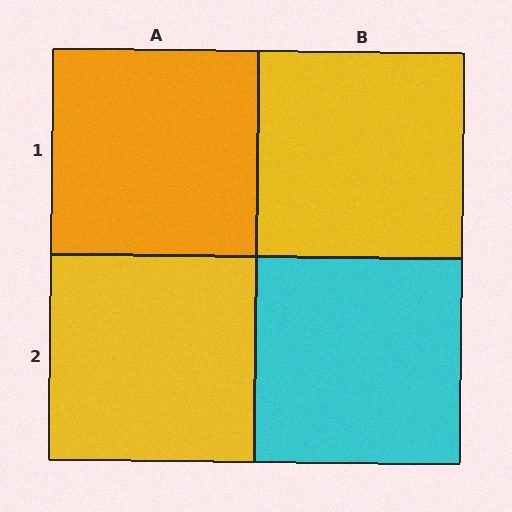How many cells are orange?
1 cell is orange.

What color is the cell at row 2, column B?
Cyan.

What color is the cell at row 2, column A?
Yellow.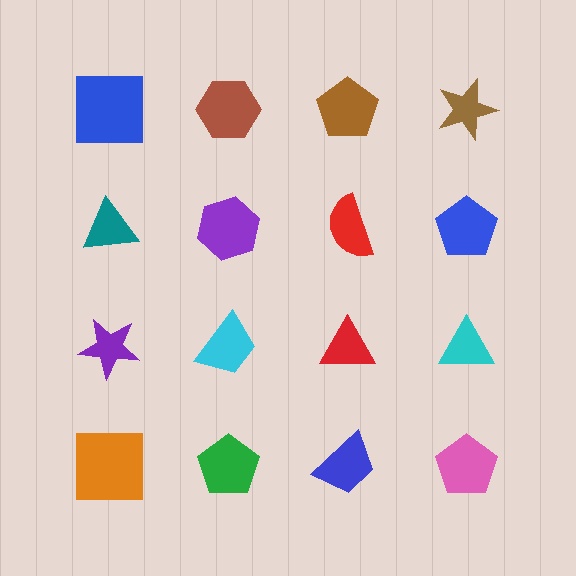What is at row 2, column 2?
A purple hexagon.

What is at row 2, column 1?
A teal triangle.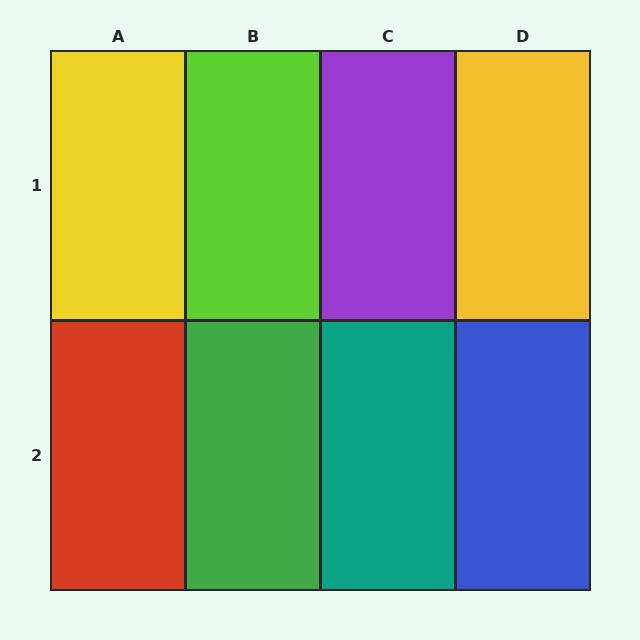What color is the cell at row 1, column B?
Lime.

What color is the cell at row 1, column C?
Purple.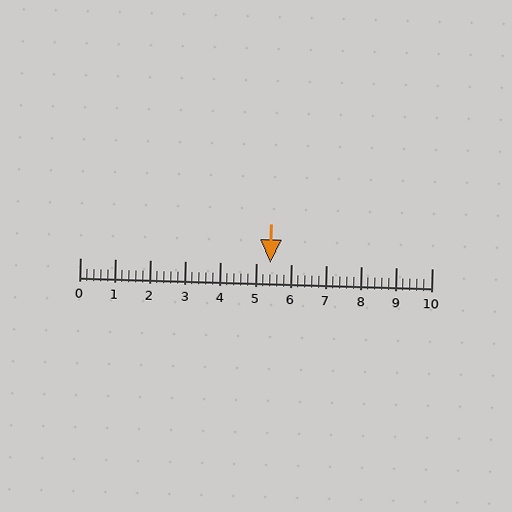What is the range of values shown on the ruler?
The ruler shows values from 0 to 10.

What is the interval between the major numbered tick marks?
The major tick marks are spaced 1 units apart.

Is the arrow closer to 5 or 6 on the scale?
The arrow is closer to 5.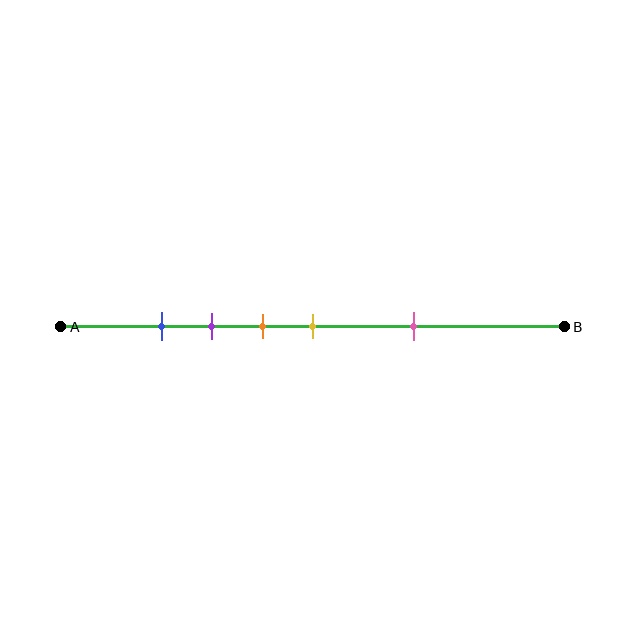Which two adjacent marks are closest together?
The blue and purple marks are the closest adjacent pair.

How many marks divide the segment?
There are 5 marks dividing the segment.